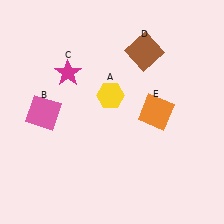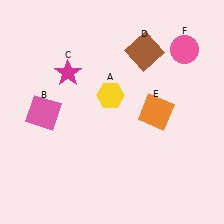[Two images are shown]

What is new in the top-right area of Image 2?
A pink circle (F) was added in the top-right area of Image 2.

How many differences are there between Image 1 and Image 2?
There is 1 difference between the two images.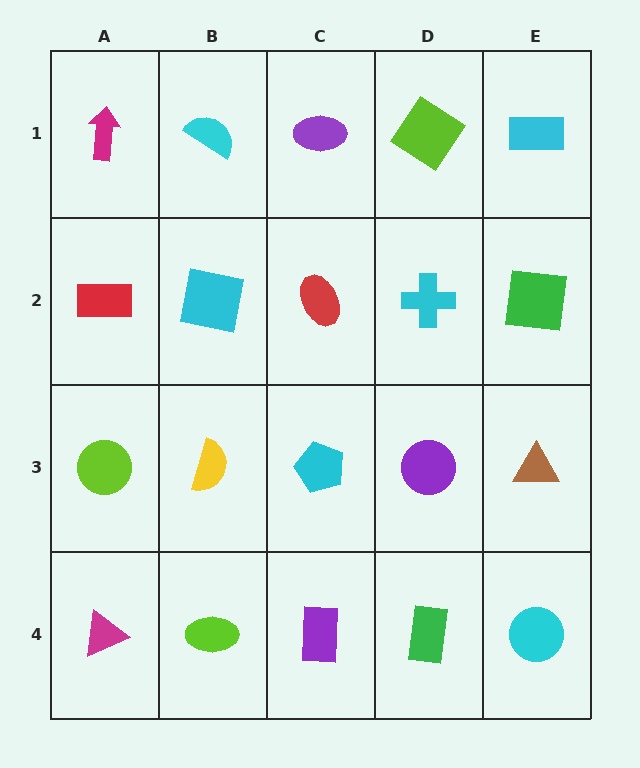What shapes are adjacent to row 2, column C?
A purple ellipse (row 1, column C), a cyan pentagon (row 3, column C), a cyan square (row 2, column B), a cyan cross (row 2, column D).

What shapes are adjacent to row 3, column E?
A green square (row 2, column E), a cyan circle (row 4, column E), a purple circle (row 3, column D).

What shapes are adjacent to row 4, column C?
A cyan pentagon (row 3, column C), a lime ellipse (row 4, column B), a green rectangle (row 4, column D).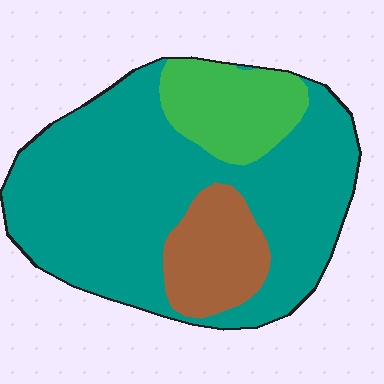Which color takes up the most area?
Teal, at roughly 70%.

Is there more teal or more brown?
Teal.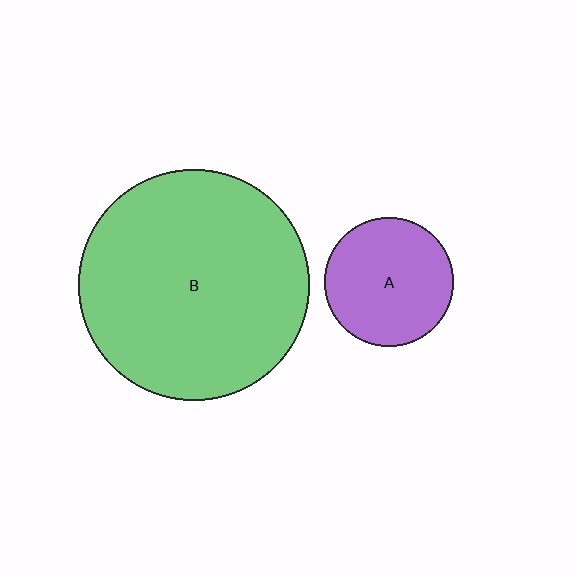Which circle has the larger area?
Circle B (green).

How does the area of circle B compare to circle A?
Approximately 3.2 times.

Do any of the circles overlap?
No, none of the circles overlap.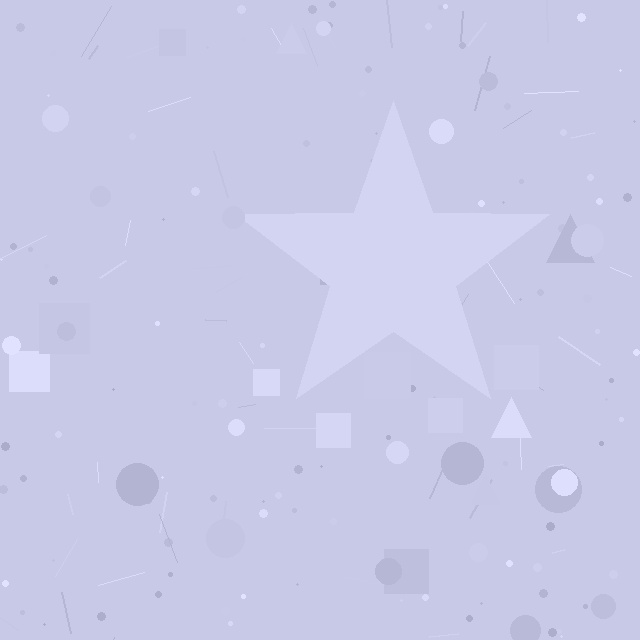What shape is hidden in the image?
A star is hidden in the image.